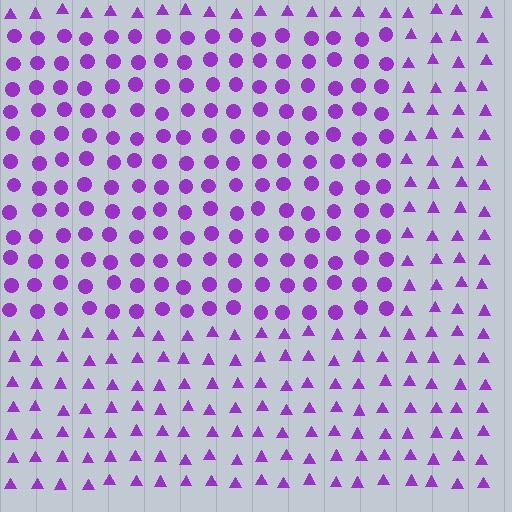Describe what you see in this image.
The image is filled with small purple elements arranged in a uniform grid. A rectangle-shaped region contains circles, while the surrounding area contains triangles. The boundary is defined purely by the change in element shape.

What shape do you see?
I see a rectangle.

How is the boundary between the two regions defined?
The boundary is defined by a change in element shape: circles inside vs. triangles outside. All elements share the same color and spacing.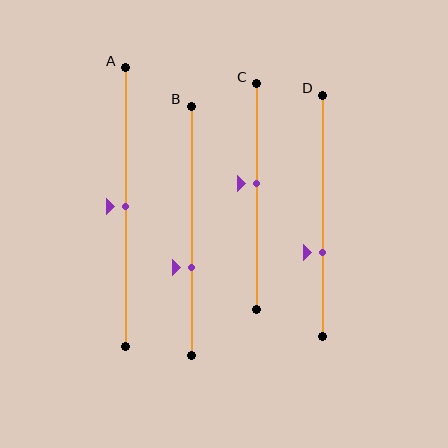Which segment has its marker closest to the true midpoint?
Segment A has its marker closest to the true midpoint.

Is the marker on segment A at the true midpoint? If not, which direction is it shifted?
Yes, the marker on segment A is at the true midpoint.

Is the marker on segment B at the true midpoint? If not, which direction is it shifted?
No, the marker on segment B is shifted downward by about 15% of the segment length.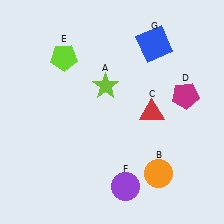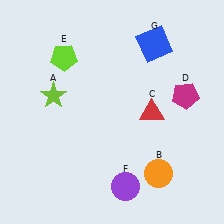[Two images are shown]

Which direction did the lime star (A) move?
The lime star (A) moved left.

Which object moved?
The lime star (A) moved left.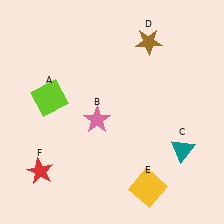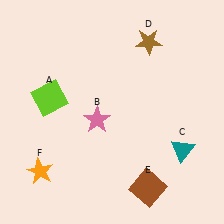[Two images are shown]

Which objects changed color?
E changed from yellow to brown. F changed from red to orange.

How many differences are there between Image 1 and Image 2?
There are 2 differences between the two images.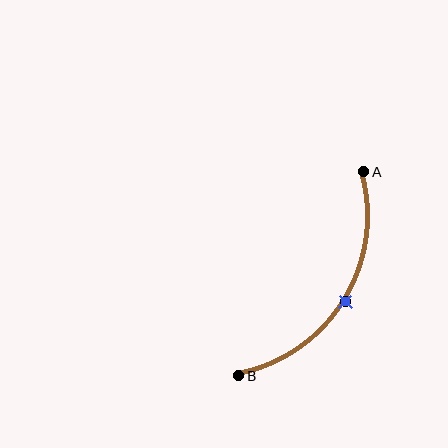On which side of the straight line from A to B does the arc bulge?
The arc bulges to the right of the straight line connecting A and B.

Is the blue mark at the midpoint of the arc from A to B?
Yes. The blue mark lies on the arc at equal arc-length from both A and B — it is the arc midpoint.